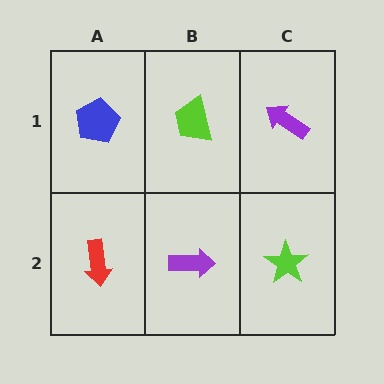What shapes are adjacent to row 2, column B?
A lime trapezoid (row 1, column B), a red arrow (row 2, column A), a lime star (row 2, column C).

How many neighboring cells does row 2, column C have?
2.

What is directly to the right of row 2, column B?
A lime star.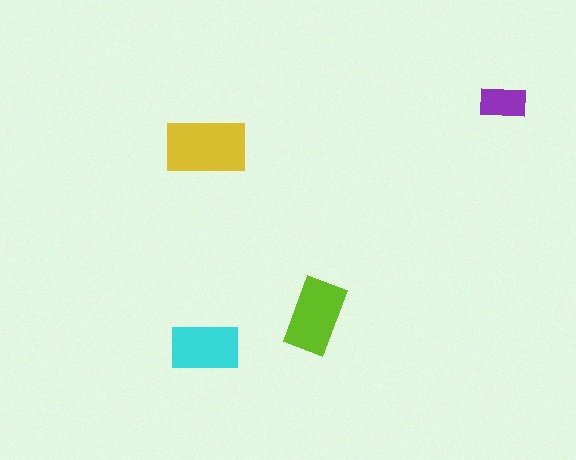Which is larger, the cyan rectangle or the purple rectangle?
The cyan one.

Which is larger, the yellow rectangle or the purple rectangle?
The yellow one.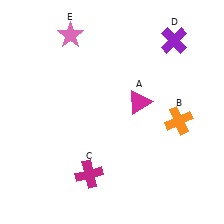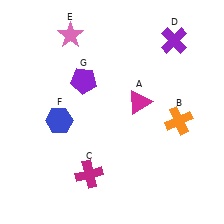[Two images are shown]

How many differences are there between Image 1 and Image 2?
There are 2 differences between the two images.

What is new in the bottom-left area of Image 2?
A blue hexagon (F) was added in the bottom-left area of Image 2.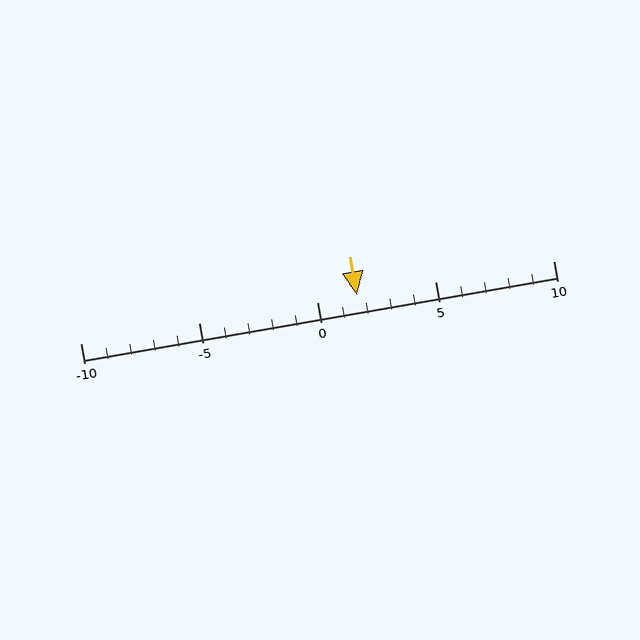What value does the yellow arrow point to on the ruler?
The yellow arrow points to approximately 2.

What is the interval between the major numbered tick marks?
The major tick marks are spaced 5 units apart.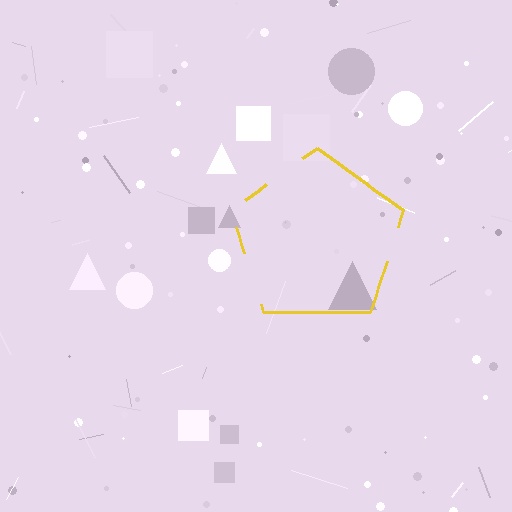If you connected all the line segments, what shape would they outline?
They would outline a pentagon.